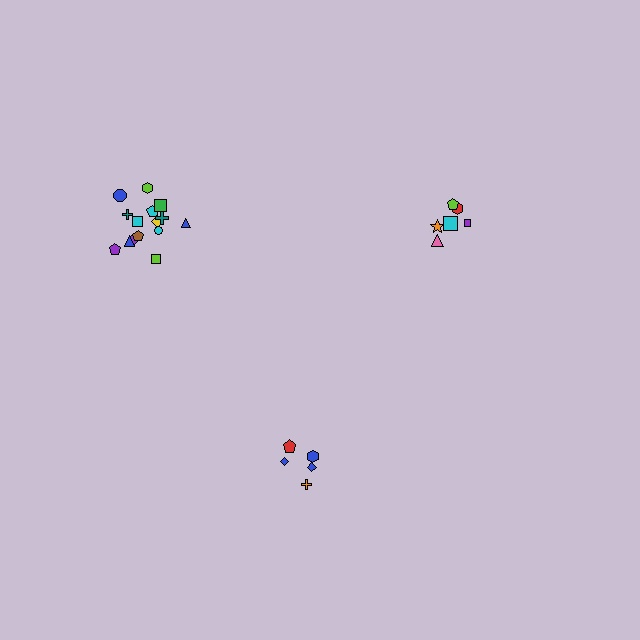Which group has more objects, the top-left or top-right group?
The top-left group.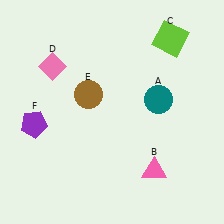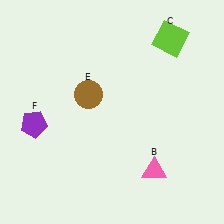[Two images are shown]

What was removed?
The pink diamond (D), the teal circle (A) were removed in Image 2.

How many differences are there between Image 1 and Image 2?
There are 2 differences between the two images.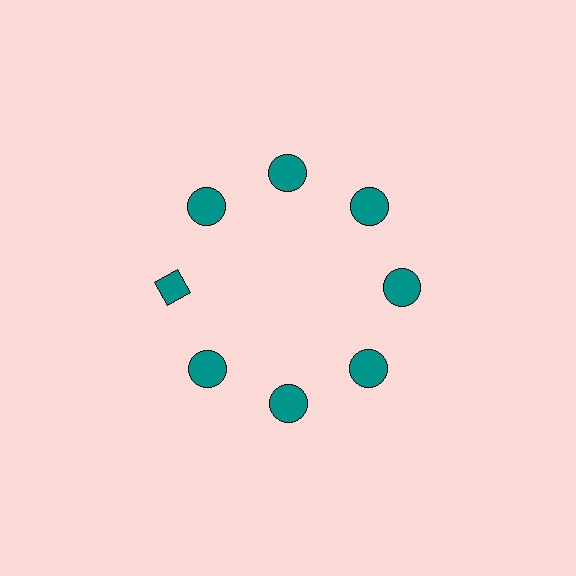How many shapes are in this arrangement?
There are 8 shapes arranged in a ring pattern.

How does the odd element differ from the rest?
It has a different shape: diamond instead of circle.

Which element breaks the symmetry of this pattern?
The teal diamond at roughly the 9 o'clock position breaks the symmetry. All other shapes are teal circles.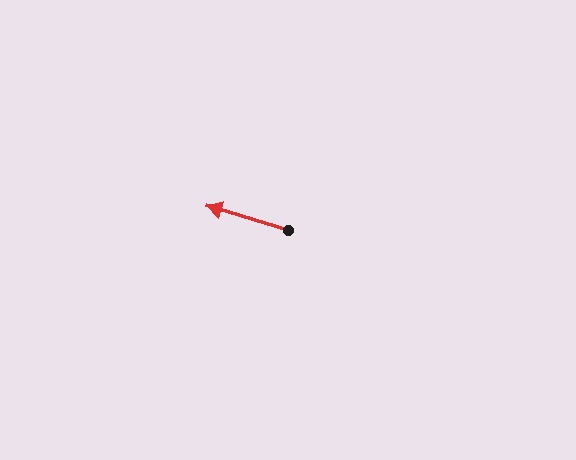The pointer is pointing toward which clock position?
Roughly 10 o'clock.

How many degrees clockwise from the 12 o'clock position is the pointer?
Approximately 287 degrees.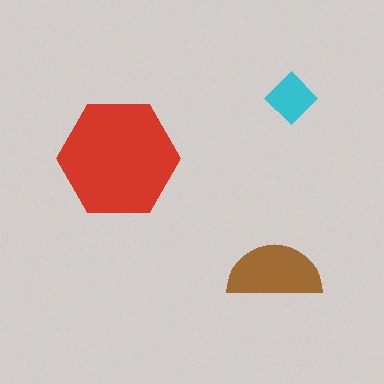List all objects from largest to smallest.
The red hexagon, the brown semicircle, the cyan diamond.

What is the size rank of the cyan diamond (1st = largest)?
3rd.